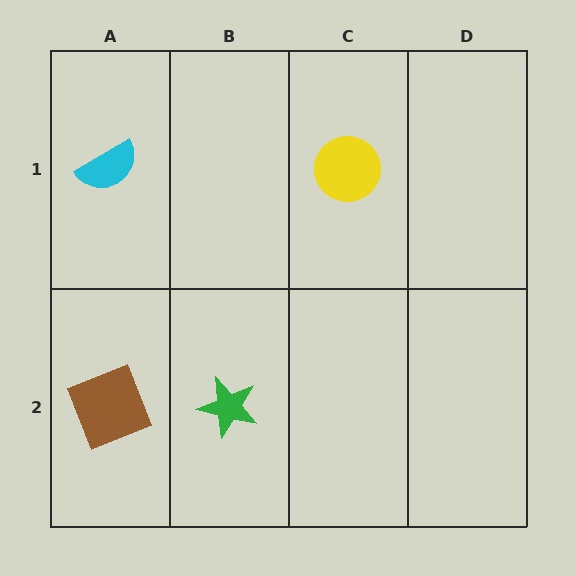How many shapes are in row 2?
2 shapes.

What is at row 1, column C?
A yellow circle.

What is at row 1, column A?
A cyan semicircle.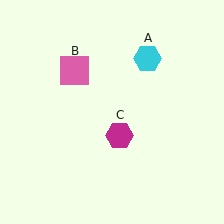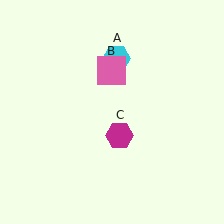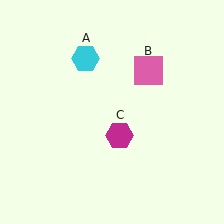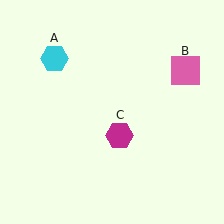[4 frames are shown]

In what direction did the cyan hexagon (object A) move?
The cyan hexagon (object A) moved left.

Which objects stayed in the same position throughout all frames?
Magenta hexagon (object C) remained stationary.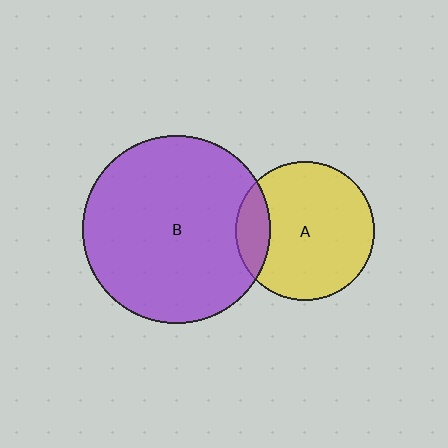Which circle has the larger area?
Circle B (purple).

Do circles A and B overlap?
Yes.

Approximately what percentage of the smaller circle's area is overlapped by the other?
Approximately 15%.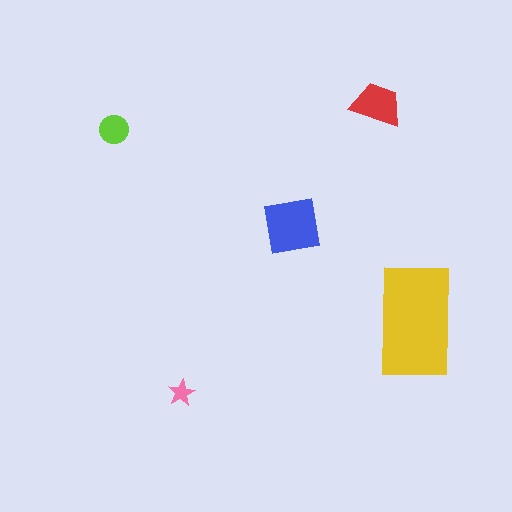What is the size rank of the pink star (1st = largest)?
5th.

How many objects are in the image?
There are 5 objects in the image.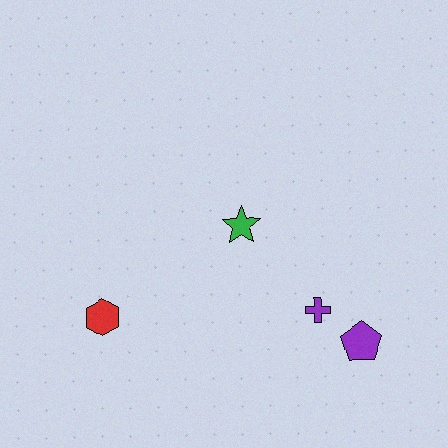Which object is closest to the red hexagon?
The green star is closest to the red hexagon.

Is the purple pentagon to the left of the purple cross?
No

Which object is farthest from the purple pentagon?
The red hexagon is farthest from the purple pentagon.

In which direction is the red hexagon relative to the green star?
The red hexagon is to the left of the green star.